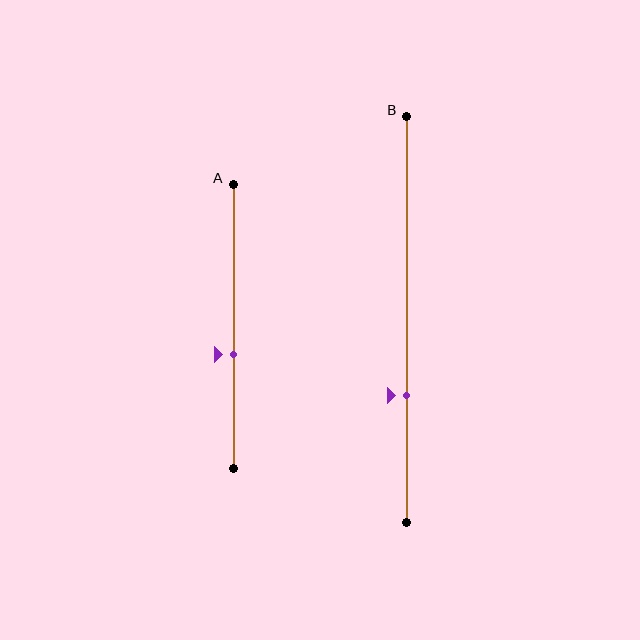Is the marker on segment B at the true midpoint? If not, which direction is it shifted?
No, the marker on segment B is shifted downward by about 19% of the segment length.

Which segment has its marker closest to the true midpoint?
Segment A has its marker closest to the true midpoint.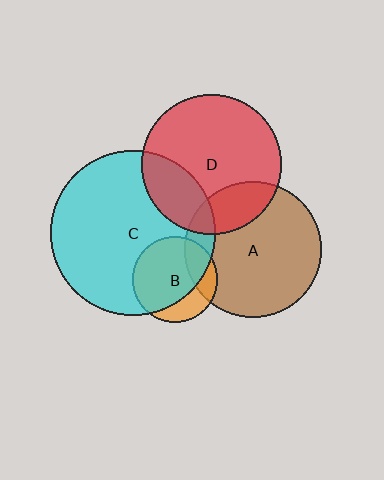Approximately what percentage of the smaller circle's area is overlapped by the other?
Approximately 25%.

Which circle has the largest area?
Circle C (cyan).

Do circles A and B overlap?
Yes.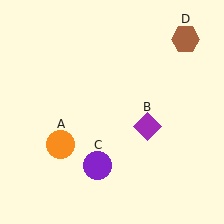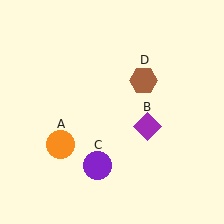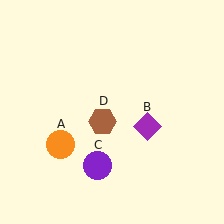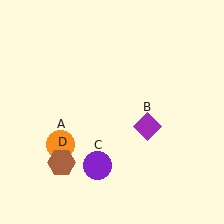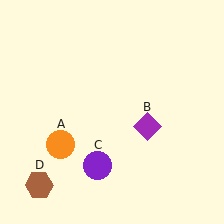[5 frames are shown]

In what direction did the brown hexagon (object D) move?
The brown hexagon (object D) moved down and to the left.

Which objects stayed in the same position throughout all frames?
Orange circle (object A) and purple diamond (object B) and purple circle (object C) remained stationary.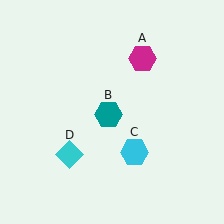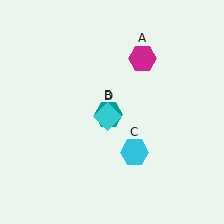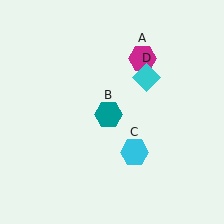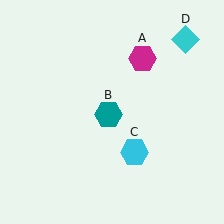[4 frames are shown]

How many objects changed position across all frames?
1 object changed position: cyan diamond (object D).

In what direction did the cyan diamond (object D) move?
The cyan diamond (object D) moved up and to the right.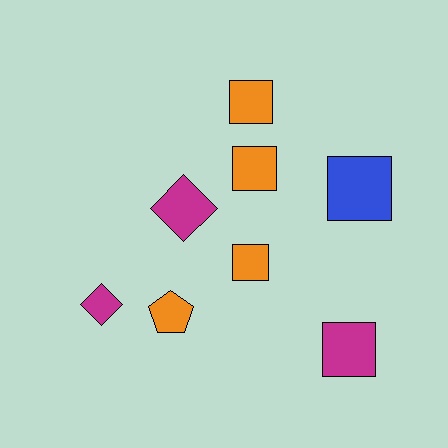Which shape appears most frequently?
Square, with 5 objects.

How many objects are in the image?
There are 8 objects.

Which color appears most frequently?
Orange, with 4 objects.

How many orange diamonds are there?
There are no orange diamonds.